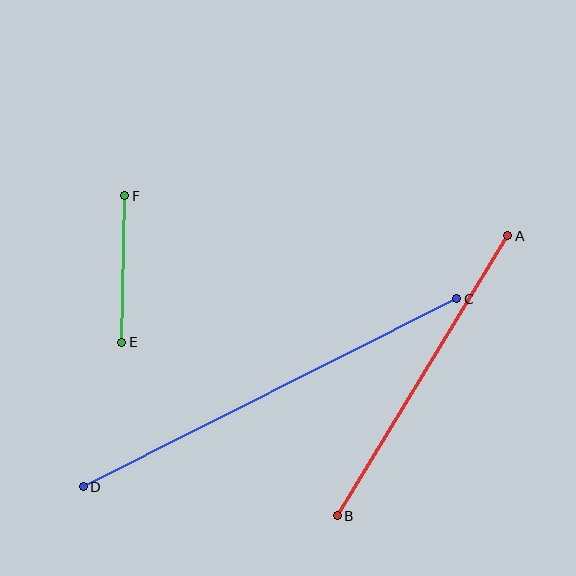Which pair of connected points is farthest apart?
Points C and D are farthest apart.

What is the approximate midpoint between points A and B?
The midpoint is at approximately (422, 376) pixels.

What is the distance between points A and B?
The distance is approximately 327 pixels.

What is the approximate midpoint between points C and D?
The midpoint is at approximately (270, 393) pixels.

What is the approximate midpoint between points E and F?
The midpoint is at approximately (123, 269) pixels.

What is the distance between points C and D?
The distance is approximately 418 pixels.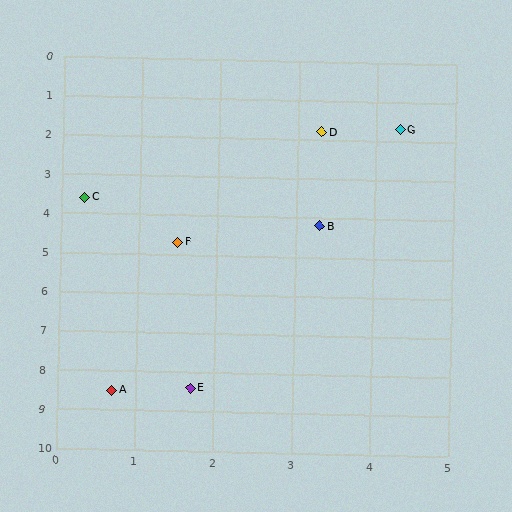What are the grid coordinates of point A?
Point A is at approximately (0.7, 8.5).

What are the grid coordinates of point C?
Point C is at approximately (0.3, 3.6).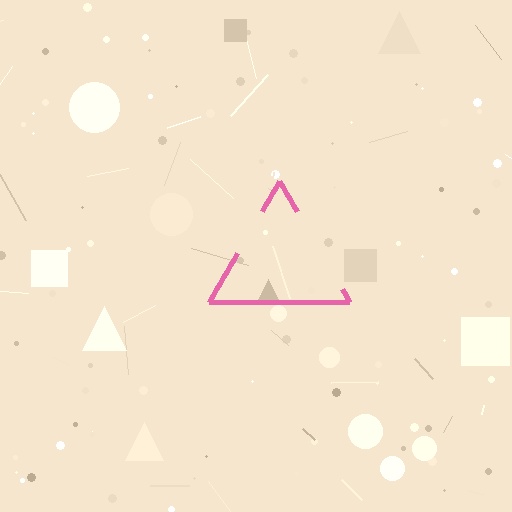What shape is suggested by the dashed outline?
The dashed outline suggests a triangle.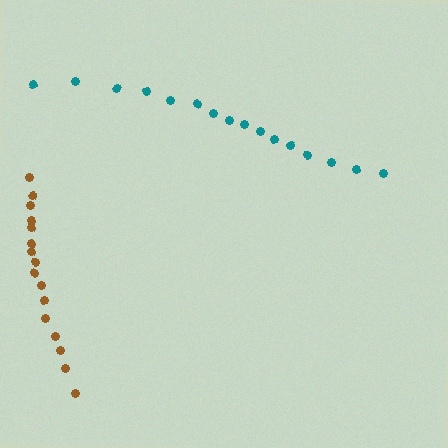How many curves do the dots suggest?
There are 2 distinct paths.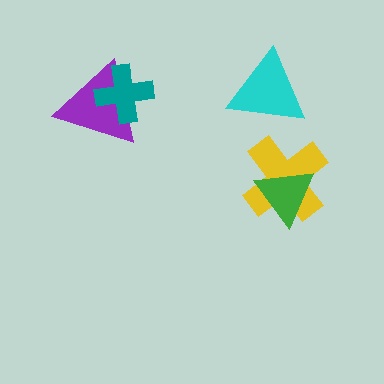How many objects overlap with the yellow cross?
1 object overlaps with the yellow cross.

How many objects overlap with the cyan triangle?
0 objects overlap with the cyan triangle.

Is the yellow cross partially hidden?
Yes, it is partially covered by another shape.